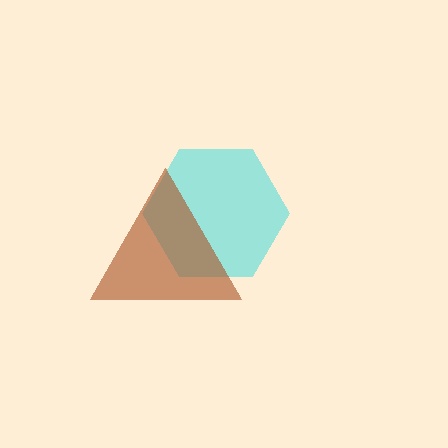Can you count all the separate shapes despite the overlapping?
Yes, there are 2 separate shapes.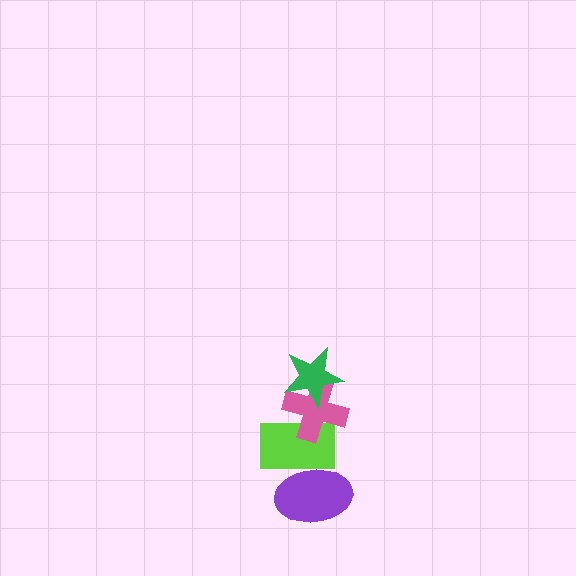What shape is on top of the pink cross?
The green star is on top of the pink cross.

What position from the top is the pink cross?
The pink cross is 2nd from the top.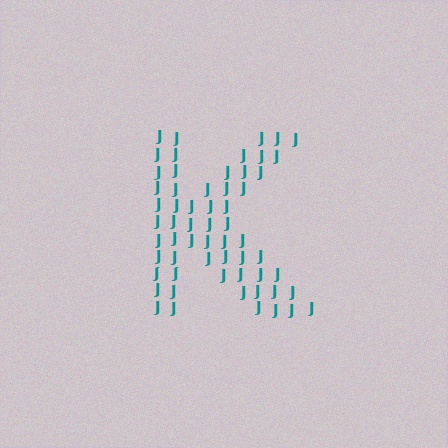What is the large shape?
The large shape is the letter K.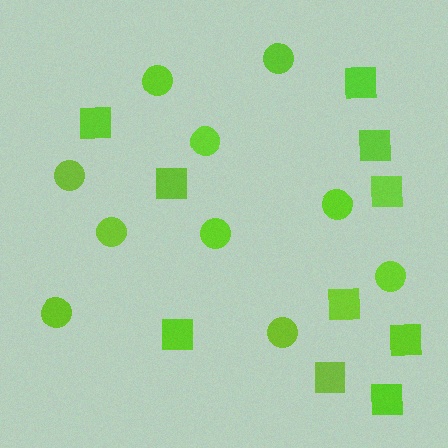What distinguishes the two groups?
There are 2 groups: one group of squares (10) and one group of circles (10).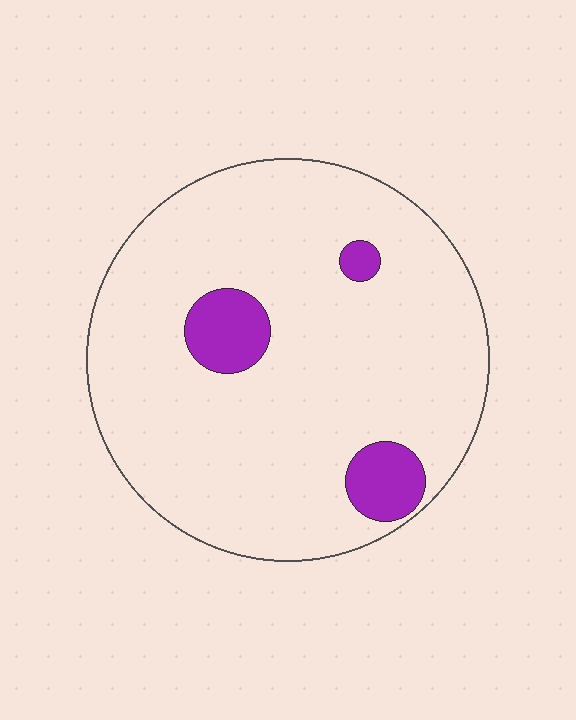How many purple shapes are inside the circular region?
3.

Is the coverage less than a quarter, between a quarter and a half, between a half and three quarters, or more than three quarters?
Less than a quarter.